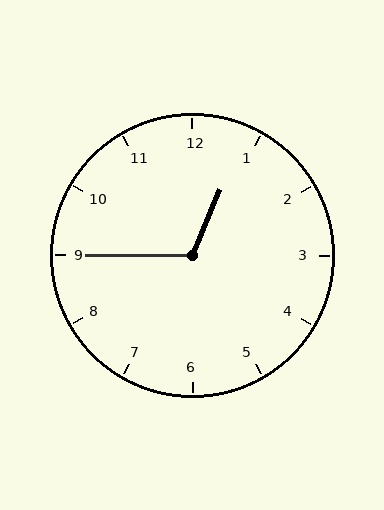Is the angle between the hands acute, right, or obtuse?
It is obtuse.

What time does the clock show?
12:45.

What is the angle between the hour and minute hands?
Approximately 112 degrees.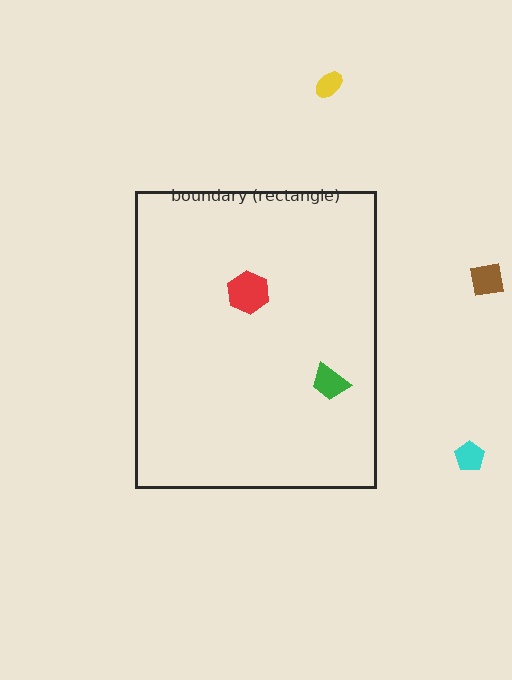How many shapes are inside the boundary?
2 inside, 3 outside.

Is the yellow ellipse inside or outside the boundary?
Outside.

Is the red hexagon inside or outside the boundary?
Inside.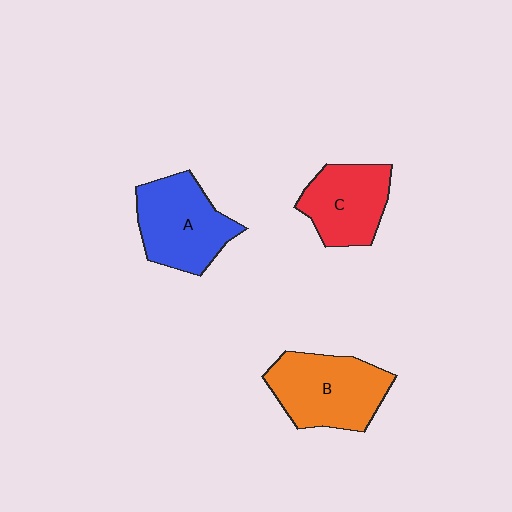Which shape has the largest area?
Shape B (orange).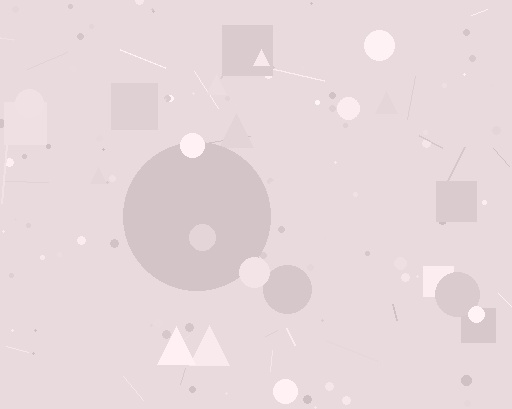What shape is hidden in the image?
A circle is hidden in the image.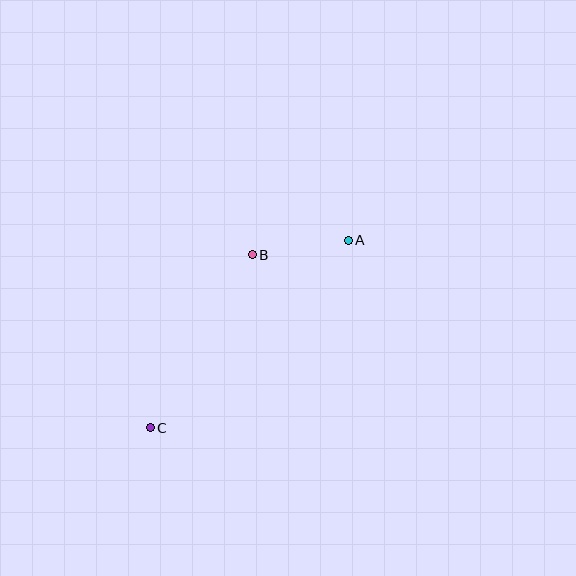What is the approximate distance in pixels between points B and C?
The distance between B and C is approximately 201 pixels.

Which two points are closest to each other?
Points A and B are closest to each other.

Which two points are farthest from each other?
Points A and C are farthest from each other.